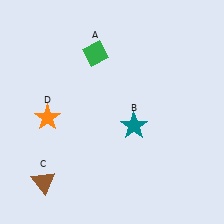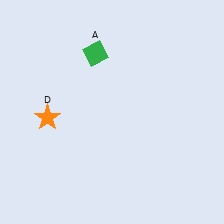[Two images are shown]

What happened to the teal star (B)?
The teal star (B) was removed in Image 2. It was in the bottom-right area of Image 1.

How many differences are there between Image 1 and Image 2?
There are 2 differences between the two images.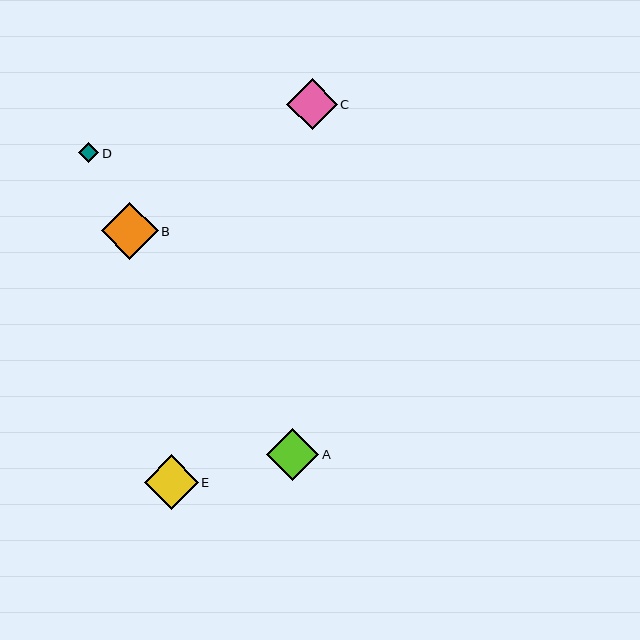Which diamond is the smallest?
Diamond D is the smallest with a size of approximately 21 pixels.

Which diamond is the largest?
Diamond B is the largest with a size of approximately 57 pixels.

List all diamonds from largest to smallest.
From largest to smallest: B, E, A, C, D.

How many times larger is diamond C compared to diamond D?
Diamond C is approximately 2.5 times the size of diamond D.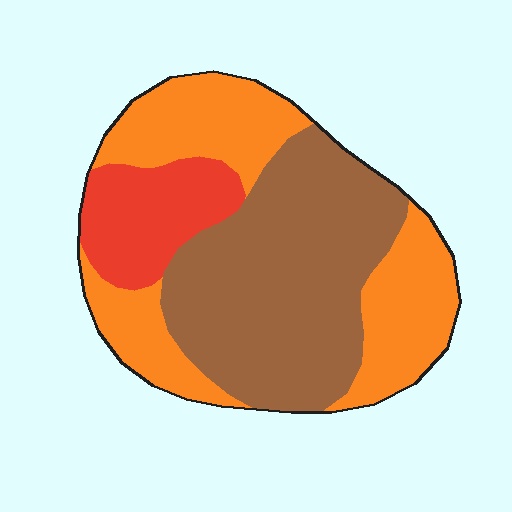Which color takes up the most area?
Brown, at roughly 45%.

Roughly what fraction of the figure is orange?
Orange takes up between a quarter and a half of the figure.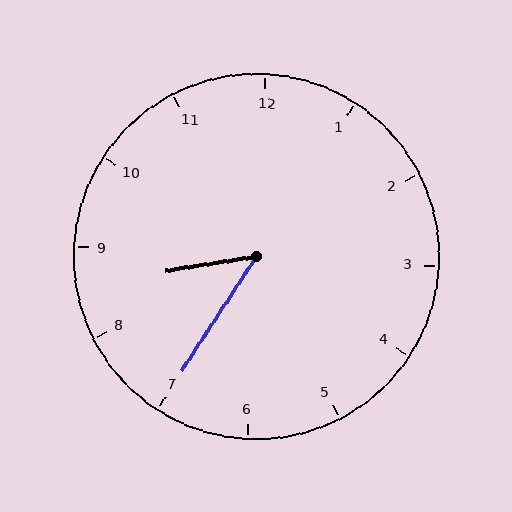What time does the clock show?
8:35.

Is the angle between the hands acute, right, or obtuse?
It is acute.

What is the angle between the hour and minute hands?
Approximately 48 degrees.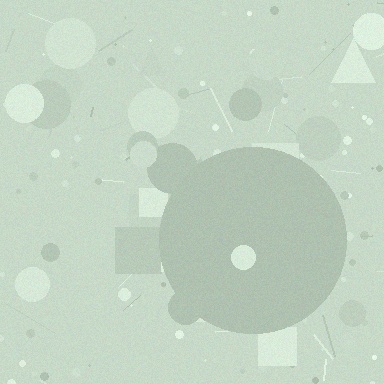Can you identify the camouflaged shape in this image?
The camouflaged shape is a circle.